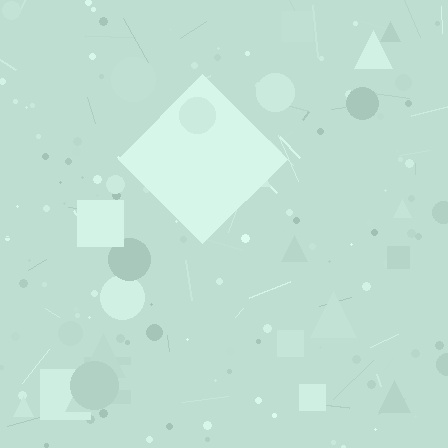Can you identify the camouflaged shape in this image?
The camouflaged shape is a diamond.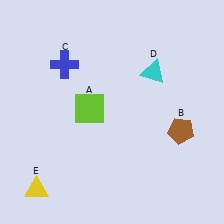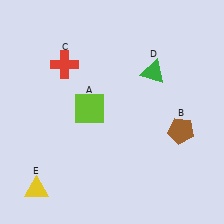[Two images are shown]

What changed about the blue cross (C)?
In Image 1, C is blue. In Image 2, it changed to red.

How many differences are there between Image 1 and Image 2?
There are 2 differences between the two images.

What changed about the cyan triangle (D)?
In Image 1, D is cyan. In Image 2, it changed to green.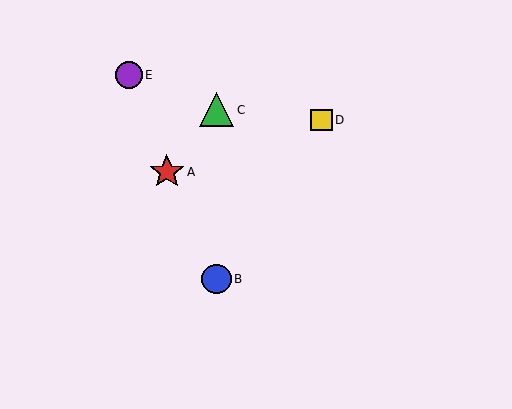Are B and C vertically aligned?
Yes, both are at x≈216.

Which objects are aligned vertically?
Objects B, C are aligned vertically.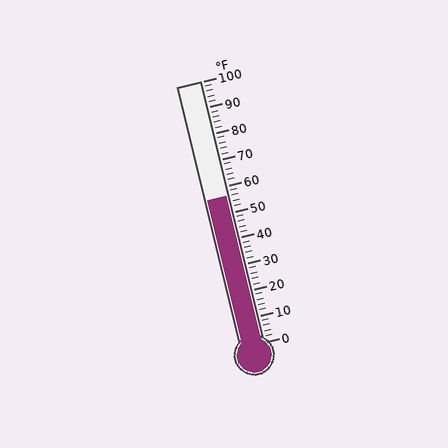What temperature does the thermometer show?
The thermometer shows approximately 56°F.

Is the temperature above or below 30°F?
The temperature is above 30°F.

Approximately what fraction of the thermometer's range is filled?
The thermometer is filled to approximately 55% of its range.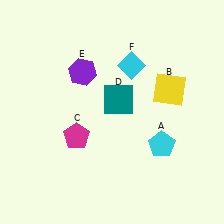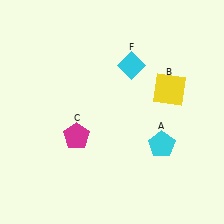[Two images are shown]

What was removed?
The teal square (D), the purple hexagon (E) were removed in Image 2.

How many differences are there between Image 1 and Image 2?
There are 2 differences between the two images.